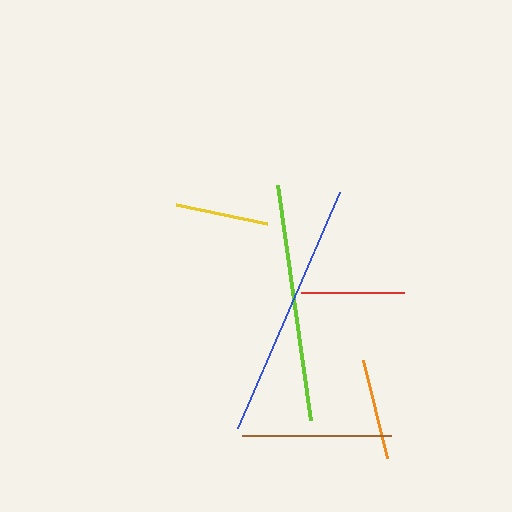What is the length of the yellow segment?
The yellow segment is approximately 93 pixels long.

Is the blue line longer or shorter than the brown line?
The blue line is longer than the brown line.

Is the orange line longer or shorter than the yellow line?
The orange line is longer than the yellow line.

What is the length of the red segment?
The red segment is approximately 103 pixels long.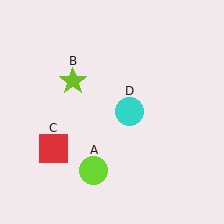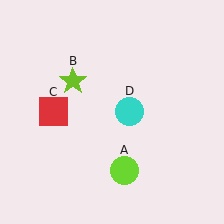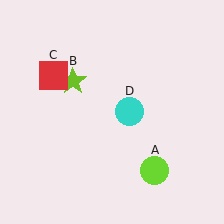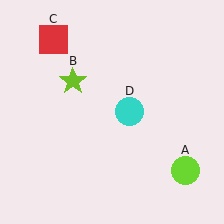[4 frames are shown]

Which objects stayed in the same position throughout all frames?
Lime star (object B) and cyan circle (object D) remained stationary.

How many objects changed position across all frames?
2 objects changed position: lime circle (object A), red square (object C).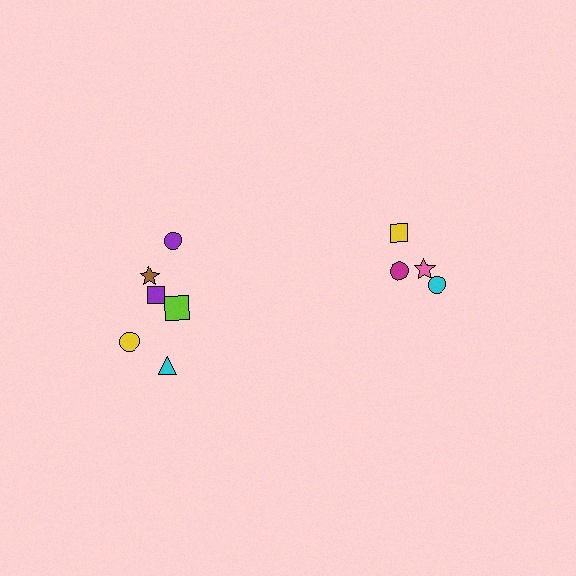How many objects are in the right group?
There are 4 objects.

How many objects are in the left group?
There are 6 objects.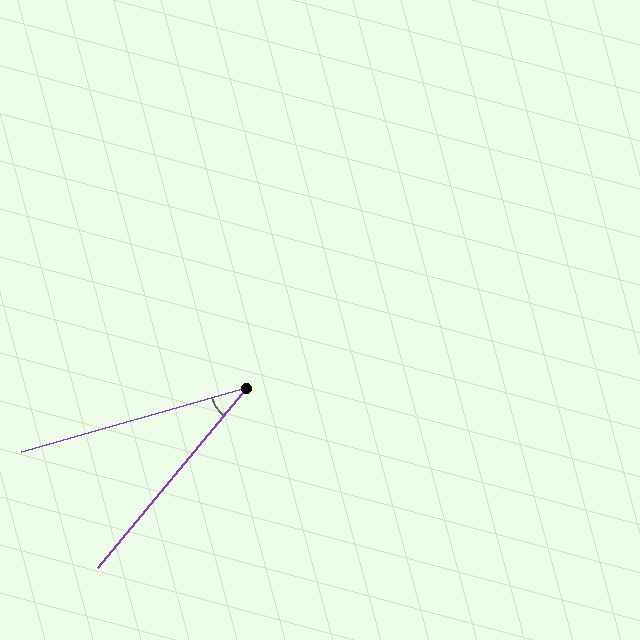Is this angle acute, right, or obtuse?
It is acute.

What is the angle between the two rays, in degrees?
Approximately 35 degrees.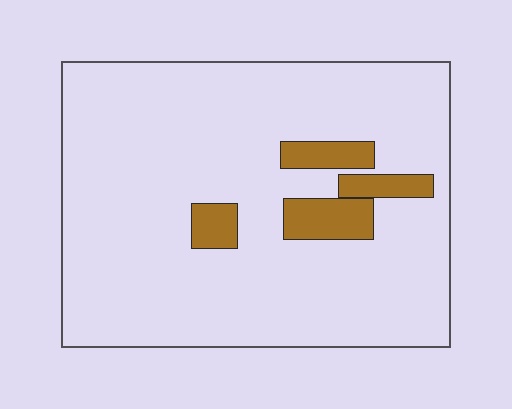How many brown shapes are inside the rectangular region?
4.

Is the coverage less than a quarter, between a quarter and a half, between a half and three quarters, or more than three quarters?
Less than a quarter.